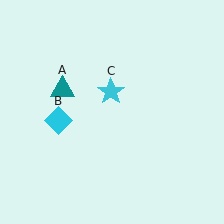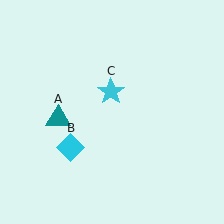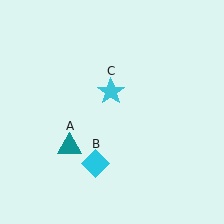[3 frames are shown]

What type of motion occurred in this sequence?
The teal triangle (object A), cyan diamond (object B) rotated counterclockwise around the center of the scene.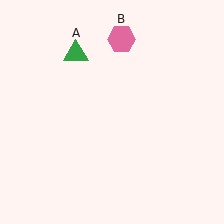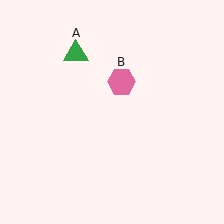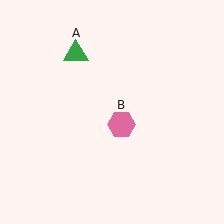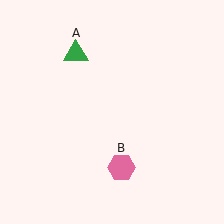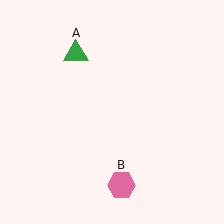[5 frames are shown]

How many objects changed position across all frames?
1 object changed position: pink hexagon (object B).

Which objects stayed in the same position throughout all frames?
Green triangle (object A) remained stationary.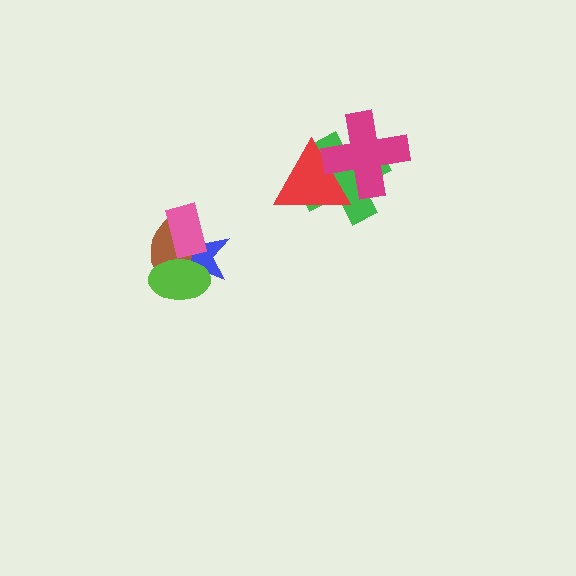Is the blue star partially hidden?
Yes, it is partially covered by another shape.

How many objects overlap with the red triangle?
2 objects overlap with the red triangle.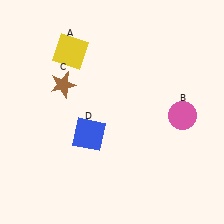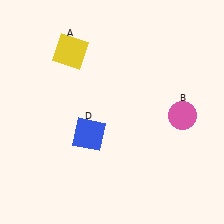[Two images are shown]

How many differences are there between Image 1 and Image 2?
There is 1 difference between the two images.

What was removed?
The brown star (C) was removed in Image 2.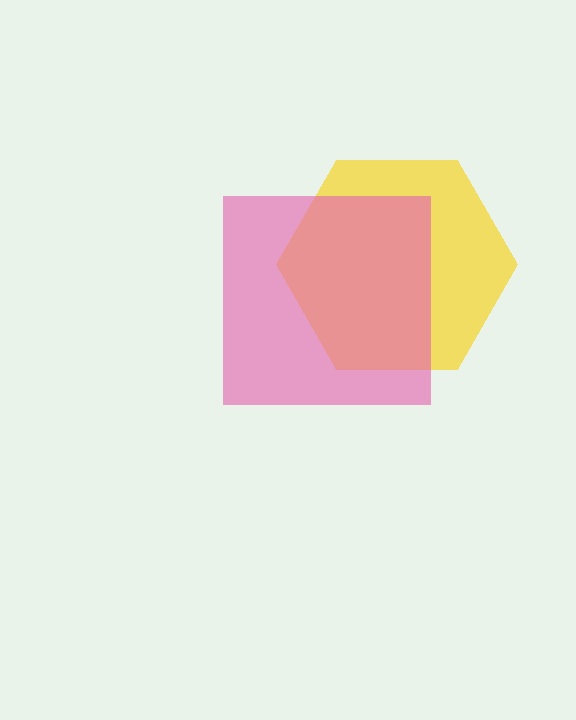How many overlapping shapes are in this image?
There are 2 overlapping shapes in the image.